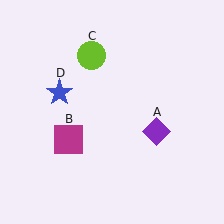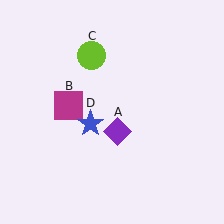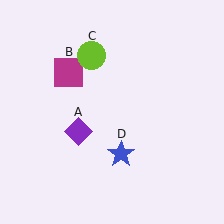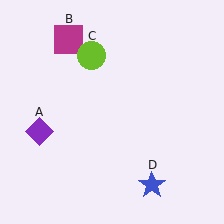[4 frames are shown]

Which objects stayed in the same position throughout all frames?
Lime circle (object C) remained stationary.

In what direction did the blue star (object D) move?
The blue star (object D) moved down and to the right.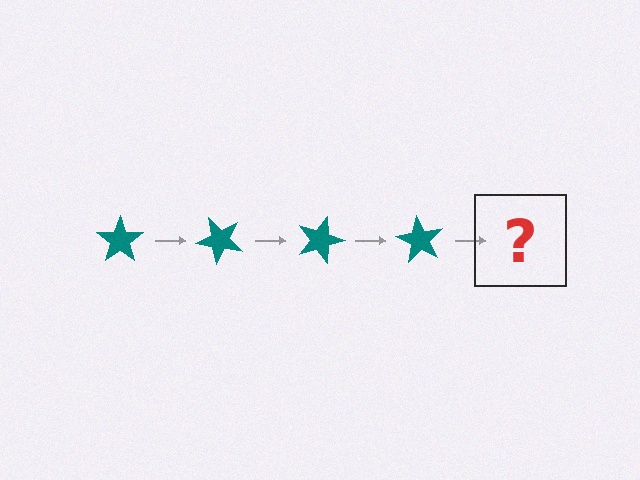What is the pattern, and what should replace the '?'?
The pattern is that the star rotates 45 degrees each step. The '?' should be a teal star rotated 180 degrees.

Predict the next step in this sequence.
The next step is a teal star rotated 180 degrees.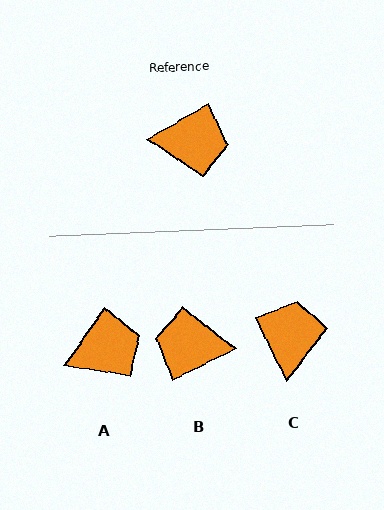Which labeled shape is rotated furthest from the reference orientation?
B, about 176 degrees away.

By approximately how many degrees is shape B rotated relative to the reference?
Approximately 176 degrees counter-clockwise.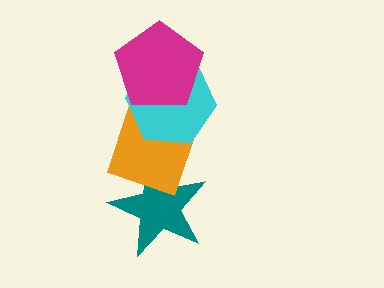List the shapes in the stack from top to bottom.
From top to bottom: the magenta pentagon, the cyan hexagon, the orange diamond, the teal star.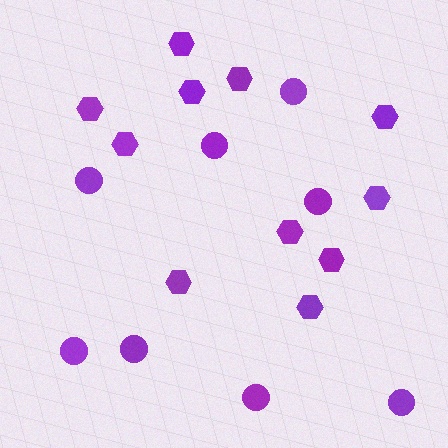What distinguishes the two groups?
There are 2 groups: one group of hexagons (11) and one group of circles (8).